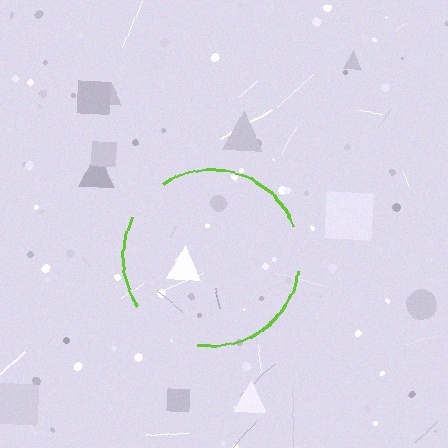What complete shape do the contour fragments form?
The contour fragments form a circle.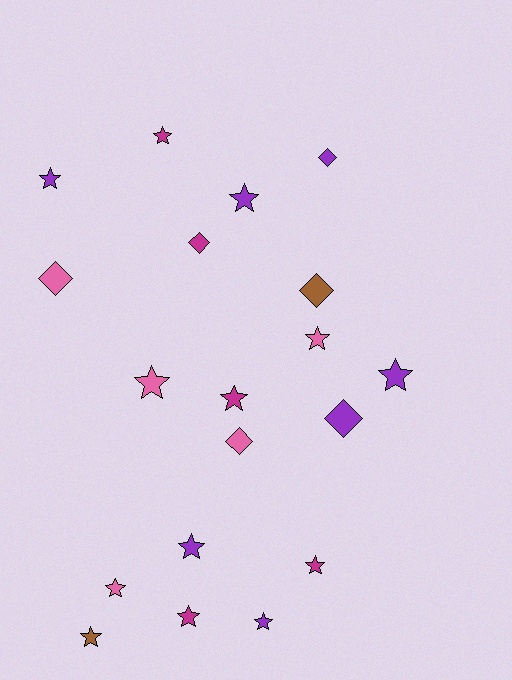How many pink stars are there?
There are 3 pink stars.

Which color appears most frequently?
Purple, with 7 objects.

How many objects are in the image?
There are 19 objects.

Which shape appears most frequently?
Star, with 13 objects.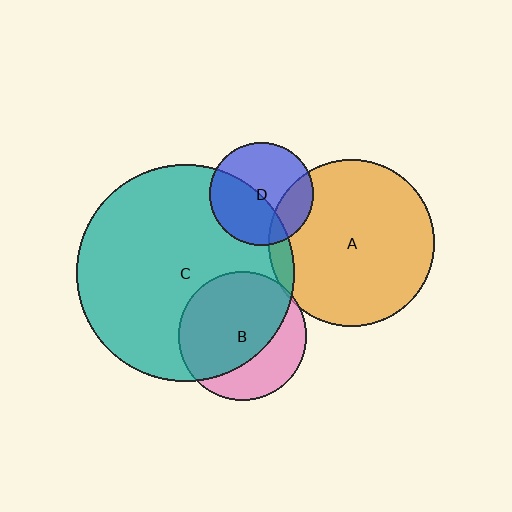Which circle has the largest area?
Circle C (teal).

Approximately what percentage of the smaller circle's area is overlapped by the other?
Approximately 5%.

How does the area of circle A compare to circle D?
Approximately 2.6 times.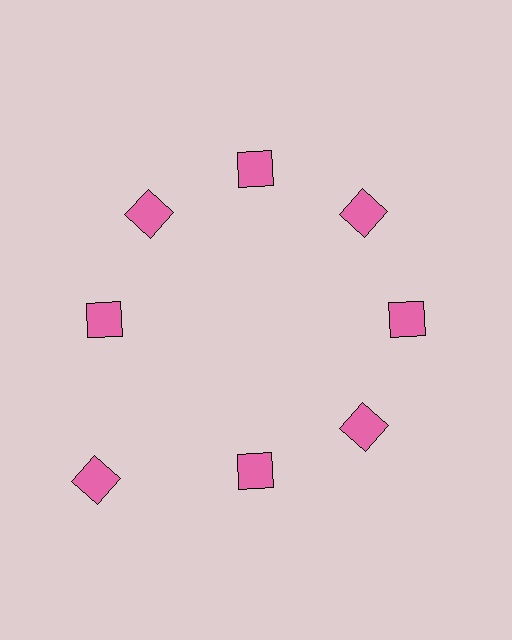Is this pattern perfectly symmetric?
No. The 8 pink diamonds are arranged in a ring, but one element near the 8 o'clock position is pushed outward from the center, breaking the 8-fold rotational symmetry.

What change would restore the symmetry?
The symmetry would be restored by moving it inward, back onto the ring so that all 8 diamonds sit at equal angles and equal distance from the center.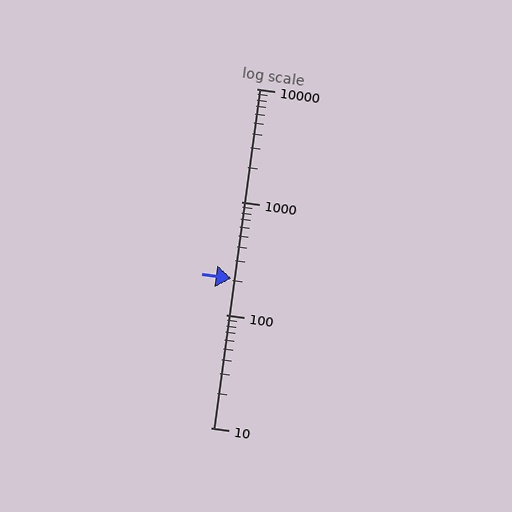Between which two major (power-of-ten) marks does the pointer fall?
The pointer is between 100 and 1000.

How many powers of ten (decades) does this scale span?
The scale spans 3 decades, from 10 to 10000.